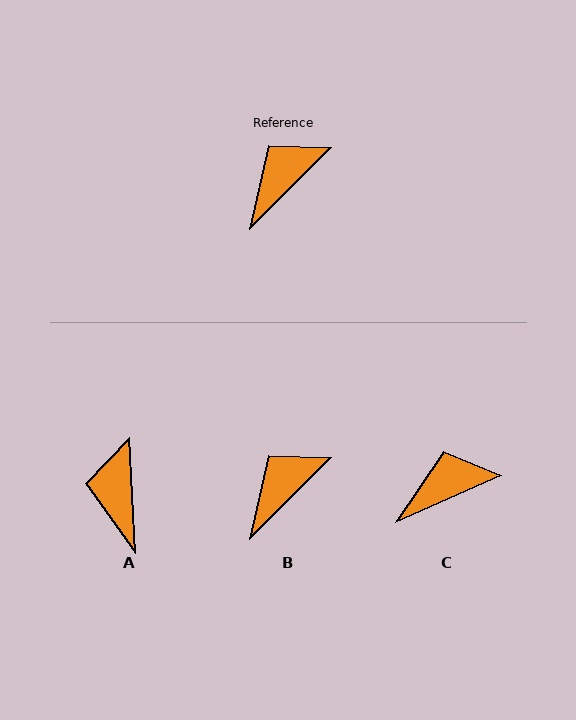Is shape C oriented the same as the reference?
No, it is off by about 21 degrees.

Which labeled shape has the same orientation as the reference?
B.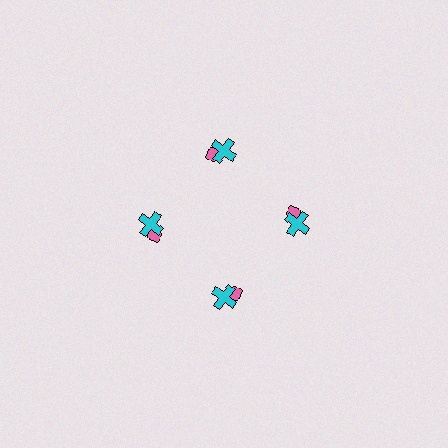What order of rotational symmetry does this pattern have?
This pattern has 4-fold rotational symmetry.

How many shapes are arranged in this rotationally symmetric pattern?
There are 8 shapes, arranged in 4 groups of 2.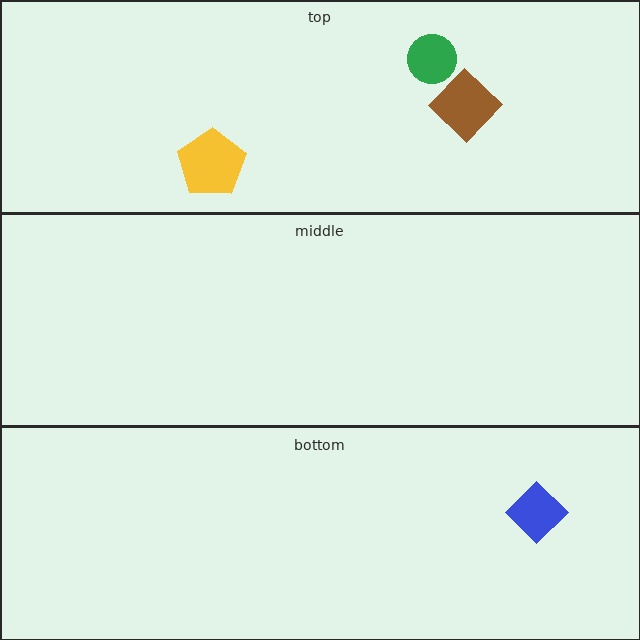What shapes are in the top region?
The green circle, the yellow pentagon, the brown diamond.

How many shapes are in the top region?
3.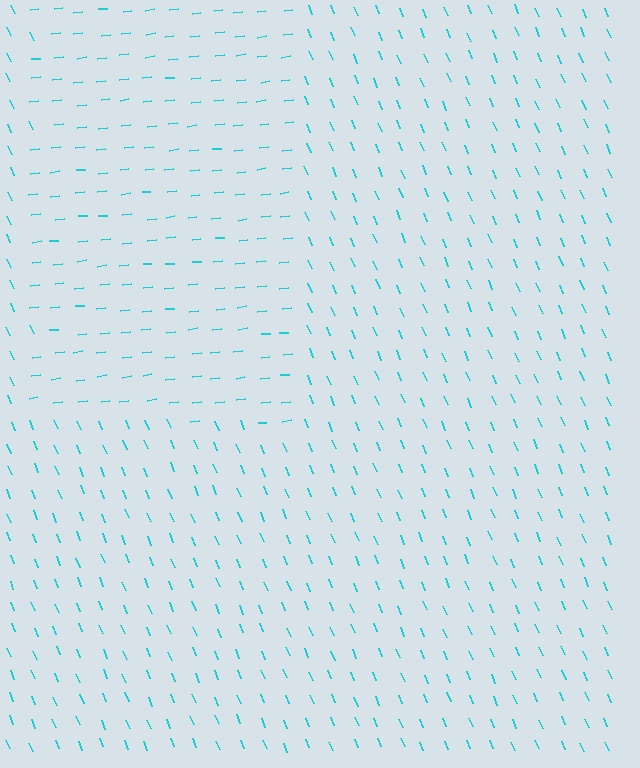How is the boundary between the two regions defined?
The boundary is defined purely by a change in line orientation (approximately 75 degrees difference). All lines are the same color and thickness.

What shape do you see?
I see a rectangle.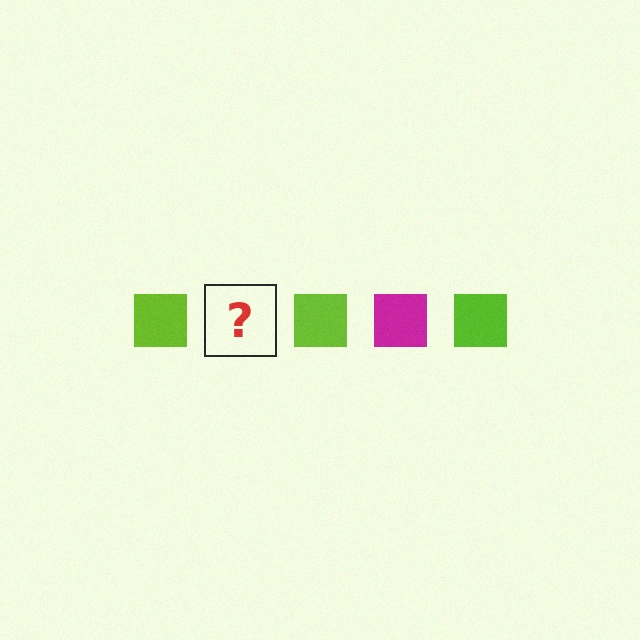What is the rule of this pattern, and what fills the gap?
The rule is that the pattern cycles through lime, magenta squares. The gap should be filled with a magenta square.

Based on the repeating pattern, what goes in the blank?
The blank should be a magenta square.